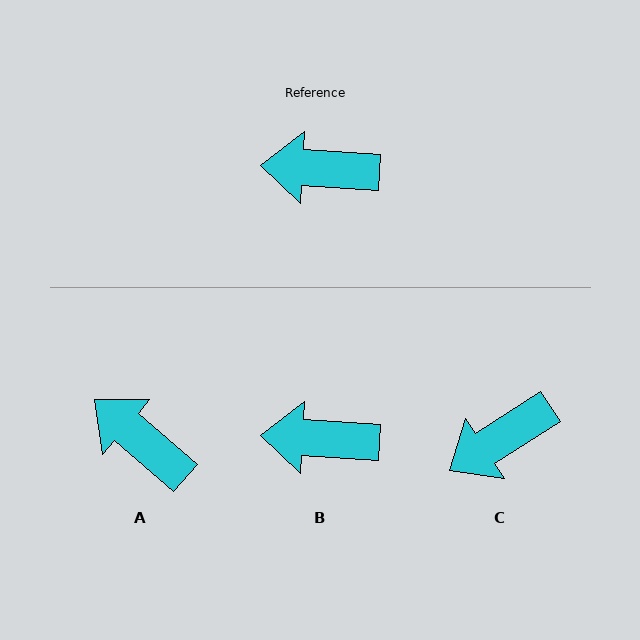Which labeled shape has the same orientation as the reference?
B.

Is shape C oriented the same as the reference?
No, it is off by about 36 degrees.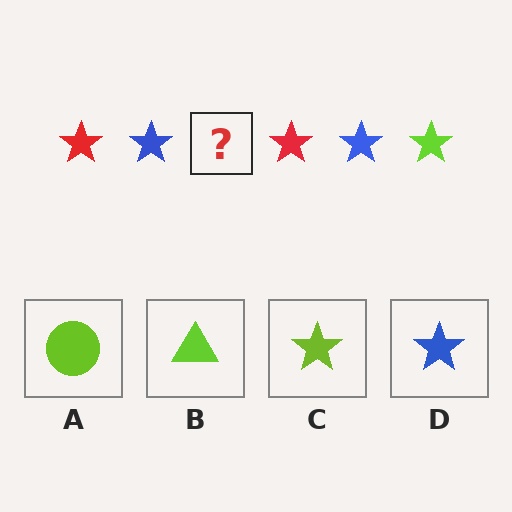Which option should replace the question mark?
Option C.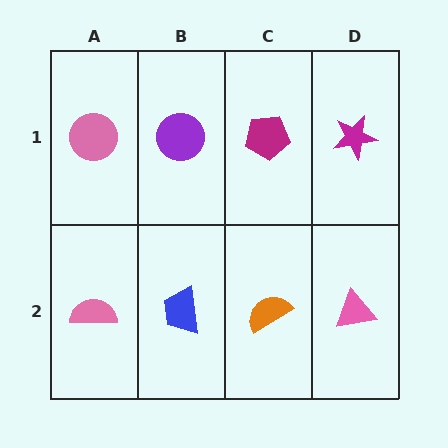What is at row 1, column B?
A purple circle.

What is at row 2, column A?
A pink semicircle.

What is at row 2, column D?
A pink triangle.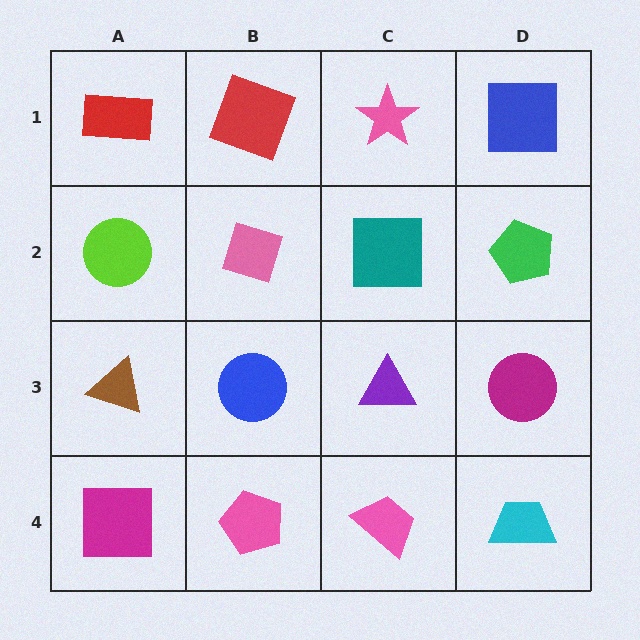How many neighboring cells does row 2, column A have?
3.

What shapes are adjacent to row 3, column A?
A lime circle (row 2, column A), a magenta square (row 4, column A), a blue circle (row 3, column B).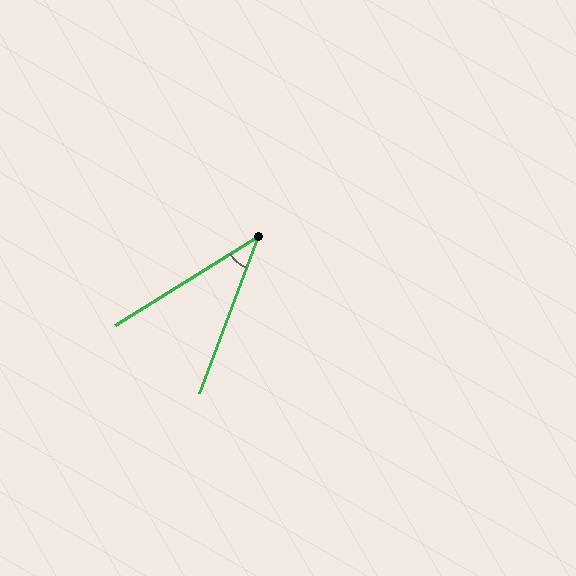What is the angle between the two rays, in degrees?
Approximately 37 degrees.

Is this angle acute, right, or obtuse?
It is acute.